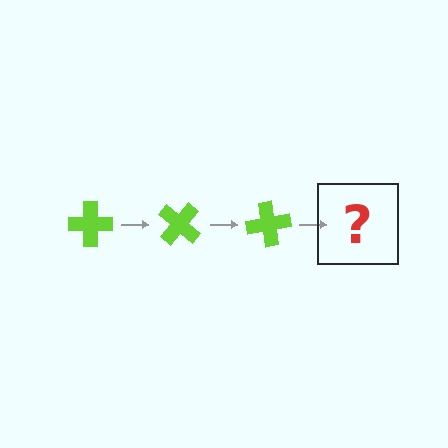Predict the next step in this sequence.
The next step is a lime cross rotated 120 degrees.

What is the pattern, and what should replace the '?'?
The pattern is that the cross rotates 40 degrees each step. The '?' should be a lime cross rotated 120 degrees.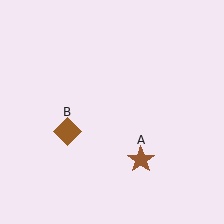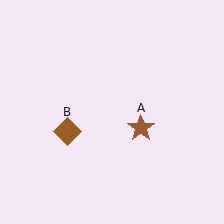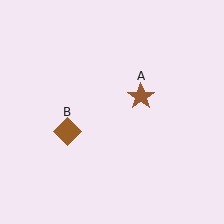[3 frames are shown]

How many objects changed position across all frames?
1 object changed position: brown star (object A).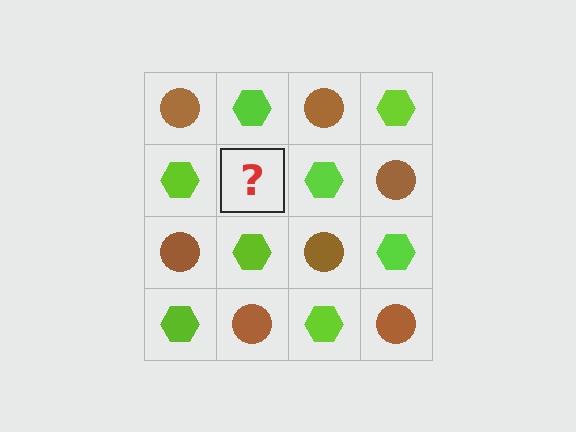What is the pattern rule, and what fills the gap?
The rule is that it alternates brown circle and lime hexagon in a checkerboard pattern. The gap should be filled with a brown circle.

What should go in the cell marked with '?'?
The missing cell should contain a brown circle.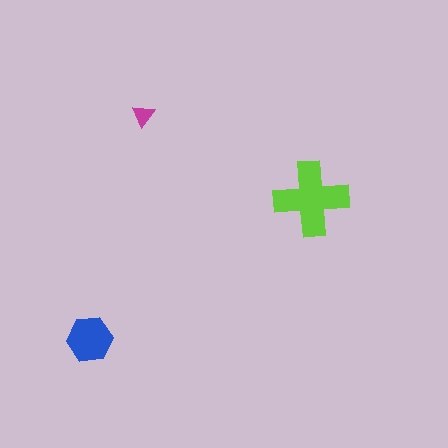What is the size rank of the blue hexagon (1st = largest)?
2nd.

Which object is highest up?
The magenta triangle is topmost.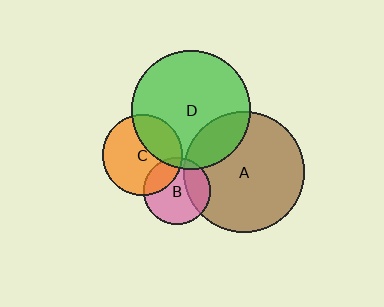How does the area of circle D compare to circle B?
Approximately 3.1 times.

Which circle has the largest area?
Circle A (brown).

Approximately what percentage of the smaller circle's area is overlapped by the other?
Approximately 30%.